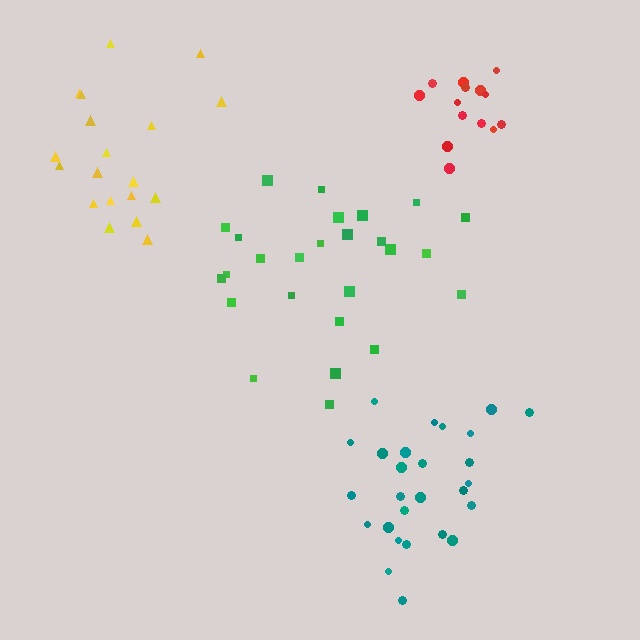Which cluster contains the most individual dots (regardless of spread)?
Teal (27).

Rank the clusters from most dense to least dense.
red, teal, green, yellow.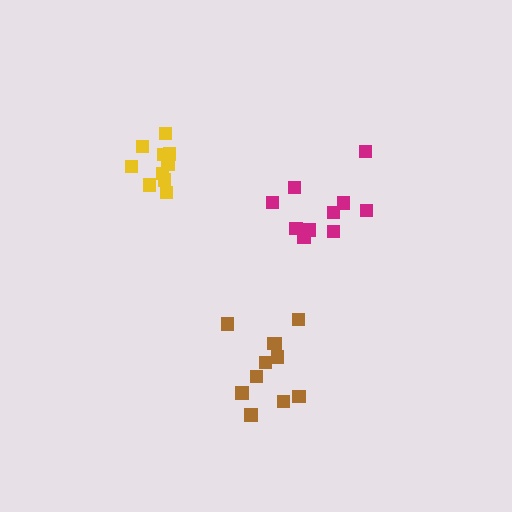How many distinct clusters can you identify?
There are 3 distinct clusters.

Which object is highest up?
The yellow cluster is topmost.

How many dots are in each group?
Group 1: 10 dots, Group 2: 10 dots, Group 3: 11 dots (31 total).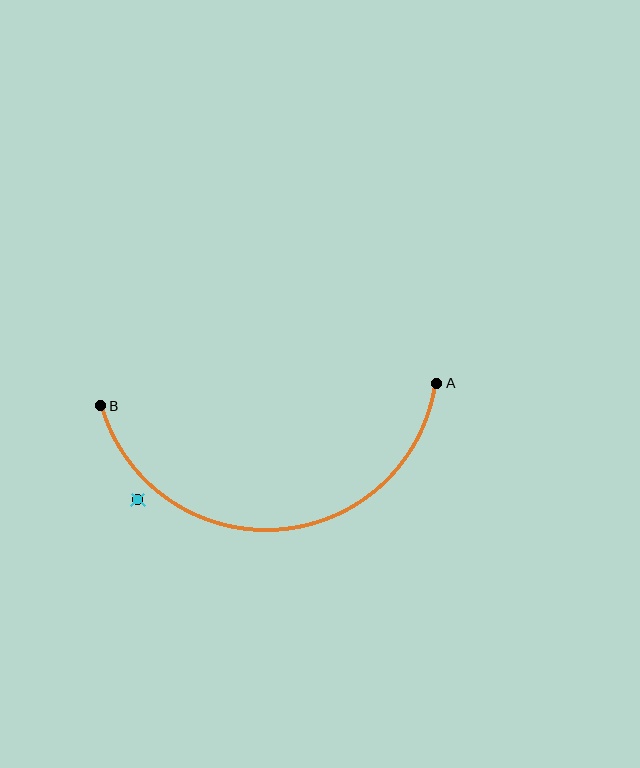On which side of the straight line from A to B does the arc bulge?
The arc bulges below the straight line connecting A and B.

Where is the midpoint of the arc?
The arc midpoint is the point on the curve farthest from the straight line joining A and B. It sits below that line.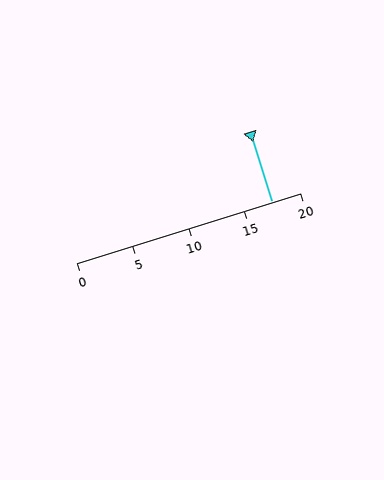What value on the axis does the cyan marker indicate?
The marker indicates approximately 17.5.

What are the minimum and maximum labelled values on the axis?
The axis runs from 0 to 20.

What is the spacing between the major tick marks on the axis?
The major ticks are spaced 5 apart.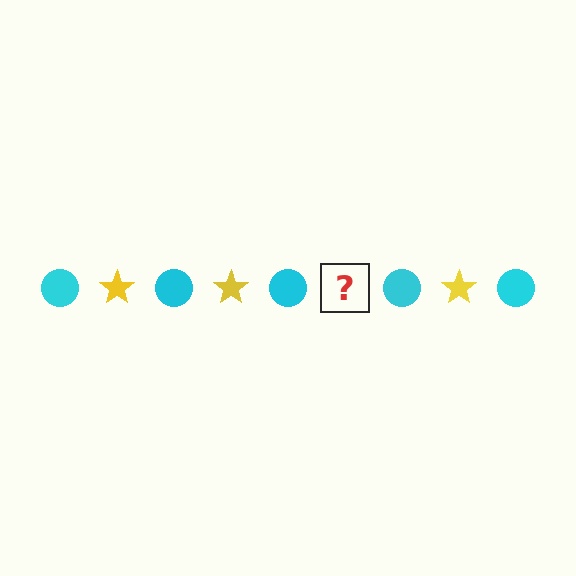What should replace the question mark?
The question mark should be replaced with a yellow star.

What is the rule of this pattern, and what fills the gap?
The rule is that the pattern alternates between cyan circle and yellow star. The gap should be filled with a yellow star.